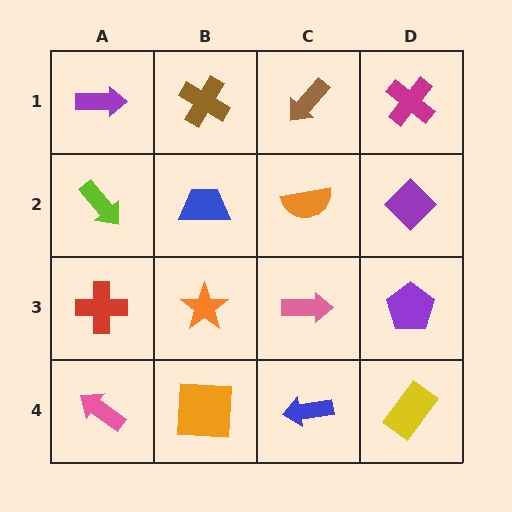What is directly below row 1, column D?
A purple diamond.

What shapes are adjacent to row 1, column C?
An orange semicircle (row 2, column C), a brown cross (row 1, column B), a magenta cross (row 1, column D).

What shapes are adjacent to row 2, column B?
A brown cross (row 1, column B), an orange star (row 3, column B), a lime arrow (row 2, column A), an orange semicircle (row 2, column C).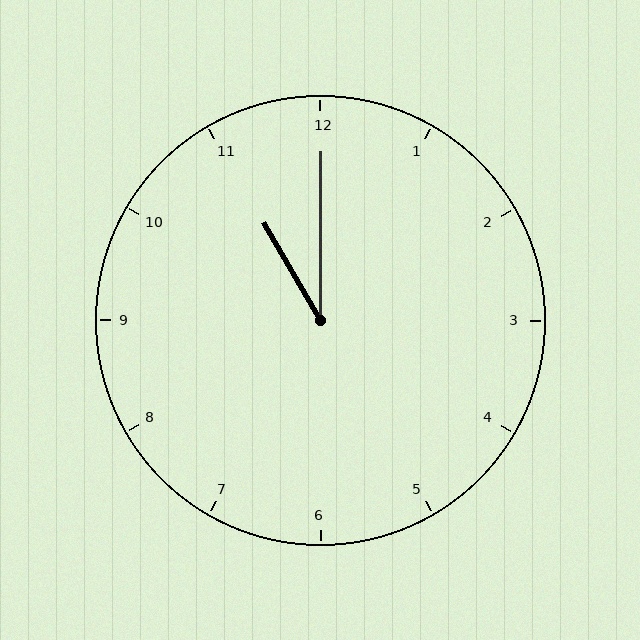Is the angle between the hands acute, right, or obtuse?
It is acute.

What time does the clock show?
11:00.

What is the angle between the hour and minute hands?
Approximately 30 degrees.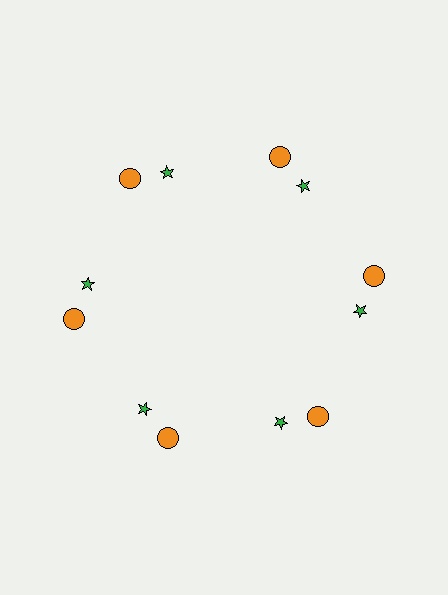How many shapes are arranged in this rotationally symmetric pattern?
There are 12 shapes, arranged in 6 groups of 2.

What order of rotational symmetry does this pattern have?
This pattern has 6-fold rotational symmetry.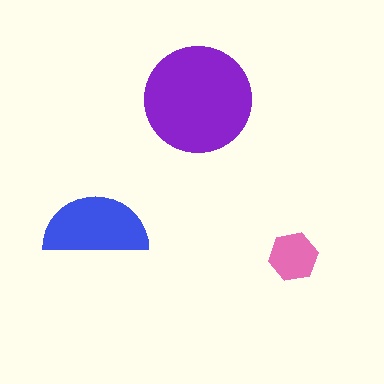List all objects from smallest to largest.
The pink hexagon, the blue semicircle, the purple circle.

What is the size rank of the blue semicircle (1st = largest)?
2nd.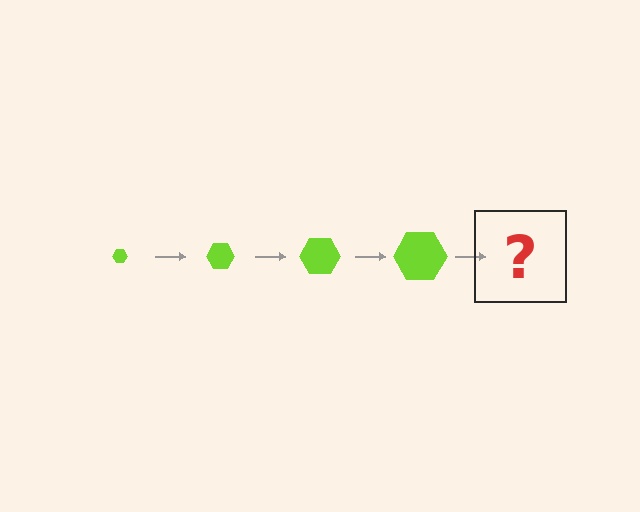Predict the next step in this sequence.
The next step is a lime hexagon, larger than the previous one.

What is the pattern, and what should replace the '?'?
The pattern is that the hexagon gets progressively larger each step. The '?' should be a lime hexagon, larger than the previous one.